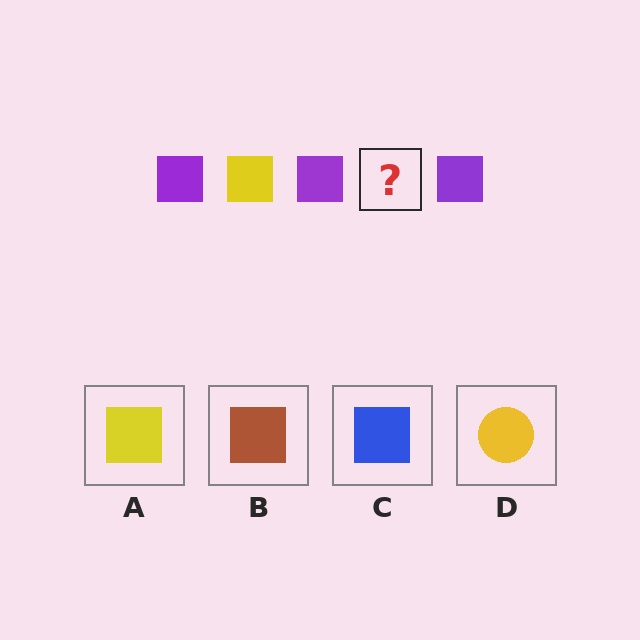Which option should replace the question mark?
Option A.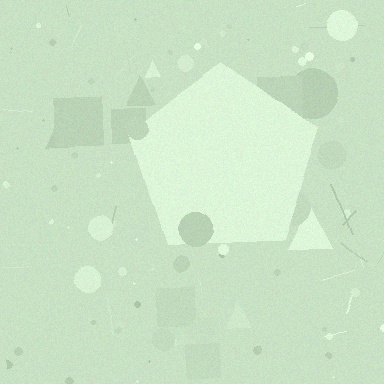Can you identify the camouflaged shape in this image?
The camouflaged shape is a pentagon.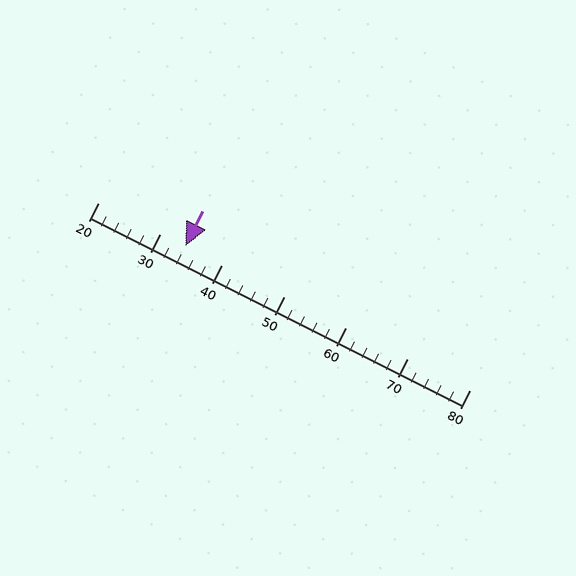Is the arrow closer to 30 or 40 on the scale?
The arrow is closer to 30.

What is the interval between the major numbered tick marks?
The major tick marks are spaced 10 units apart.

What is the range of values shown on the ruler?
The ruler shows values from 20 to 80.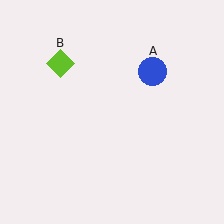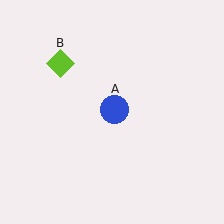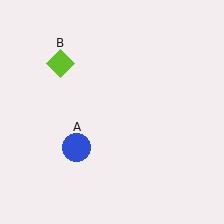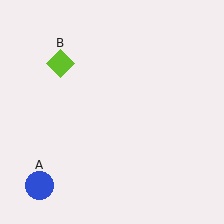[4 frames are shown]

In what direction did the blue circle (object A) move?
The blue circle (object A) moved down and to the left.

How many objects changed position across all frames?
1 object changed position: blue circle (object A).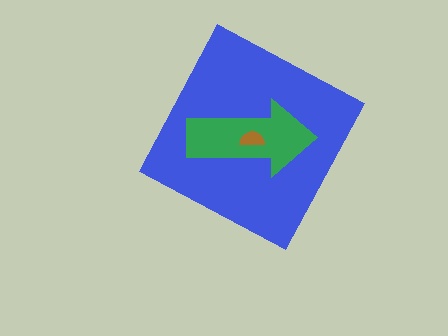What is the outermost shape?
The blue diamond.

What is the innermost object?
The brown semicircle.